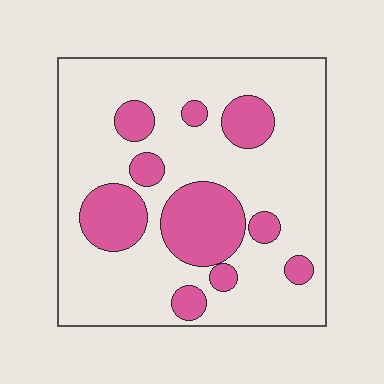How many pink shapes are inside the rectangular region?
10.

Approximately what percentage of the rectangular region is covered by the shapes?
Approximately 25%.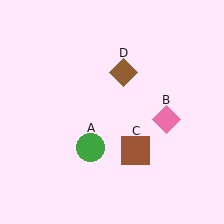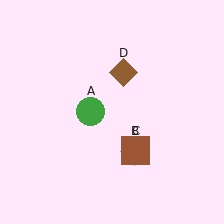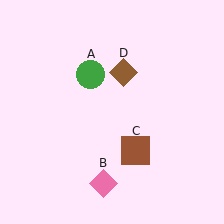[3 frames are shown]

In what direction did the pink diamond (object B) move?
The pink diamond (object B) moved down and to the left.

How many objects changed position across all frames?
2 objects changed position: green circle (object A), pink diamond (object B).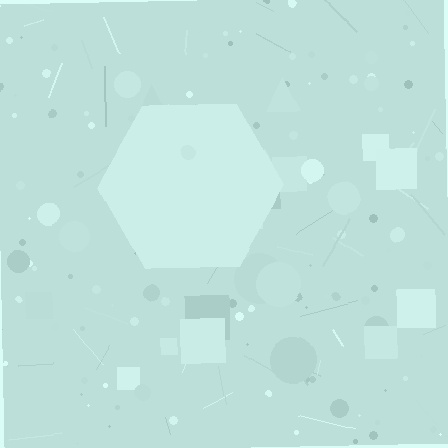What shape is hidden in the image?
A hexagon is hidden in the image.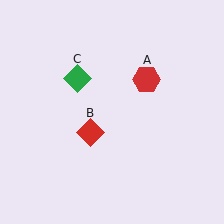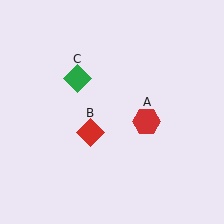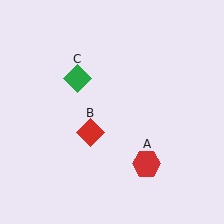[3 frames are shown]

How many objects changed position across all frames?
1 object changed position: red hexagon (object A).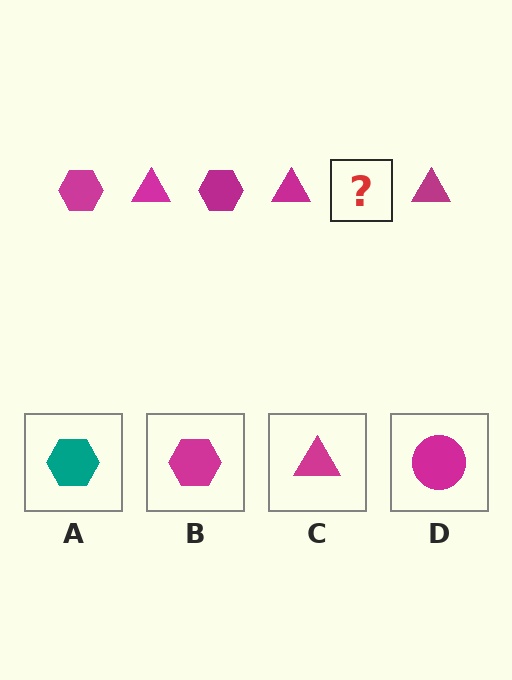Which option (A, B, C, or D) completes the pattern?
B.